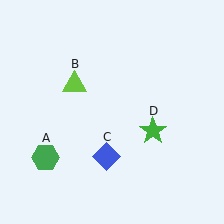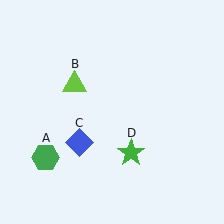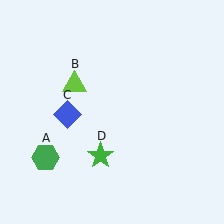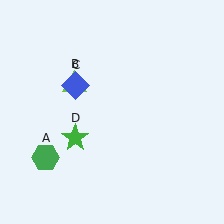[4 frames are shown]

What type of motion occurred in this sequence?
The blue diamond (object C), green star (object D) rotated clockwise around the center of the scene.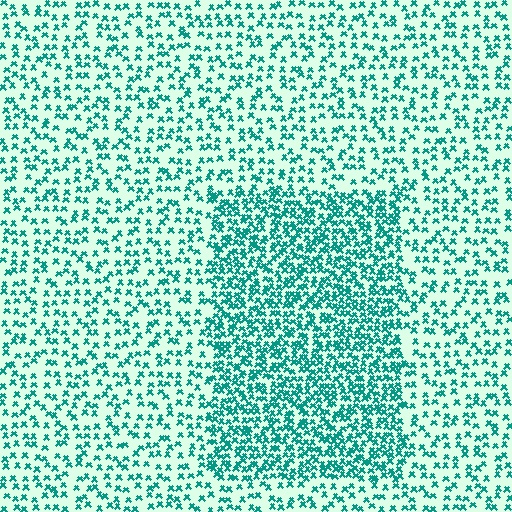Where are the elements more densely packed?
The elements are more densely packed inside the rectangle boundary.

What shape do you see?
I see a rectangle.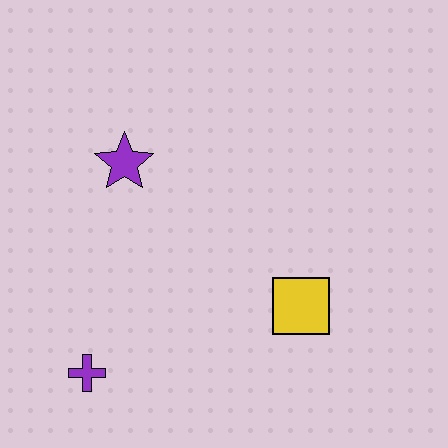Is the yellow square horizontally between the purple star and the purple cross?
No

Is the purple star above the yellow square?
Yes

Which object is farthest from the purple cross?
The yellow square is farthest from the purple cross.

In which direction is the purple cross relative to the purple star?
The purple cross is below the purple star.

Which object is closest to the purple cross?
The purple star is closest to the purple cross.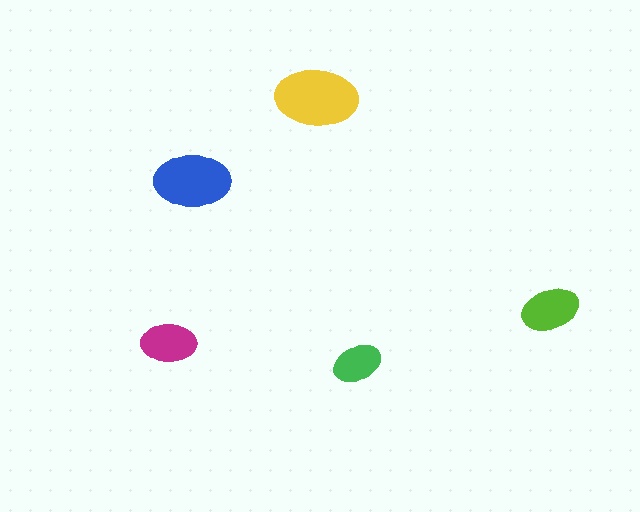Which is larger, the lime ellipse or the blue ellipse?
The blue one.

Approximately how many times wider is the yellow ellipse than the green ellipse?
About 1.5 times wider.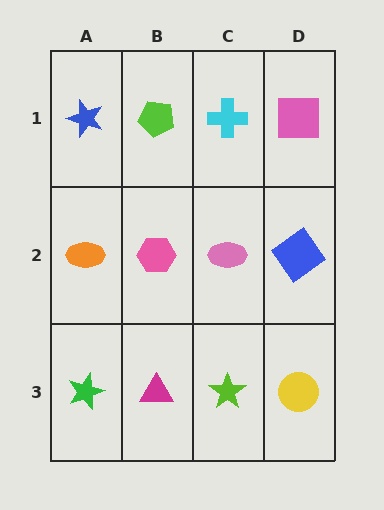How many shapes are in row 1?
4 shapes.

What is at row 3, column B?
A magenta triangle.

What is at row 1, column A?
A blue star.